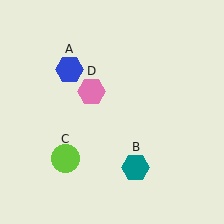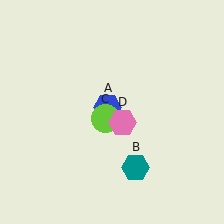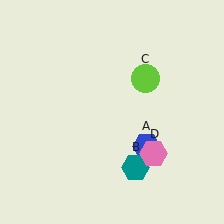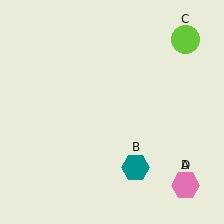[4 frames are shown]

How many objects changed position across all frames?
3 objects changed position: blue hexagon (object A), lime circle (object C), pink hexagon (object D).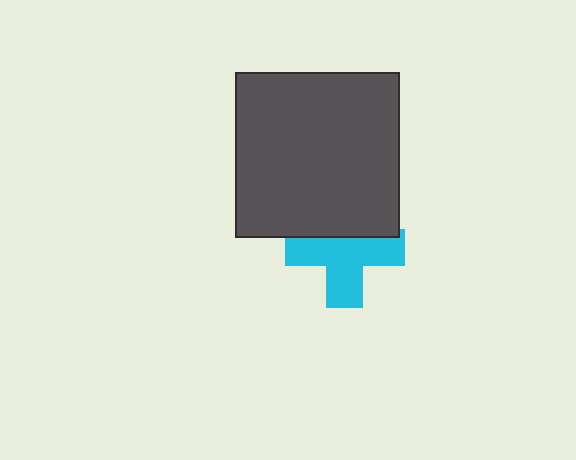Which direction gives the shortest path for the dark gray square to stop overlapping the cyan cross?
Moving up gives the shortest separation.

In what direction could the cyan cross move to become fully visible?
The cyan cross could move down. That would shift it out from behind the dark gray square entirely.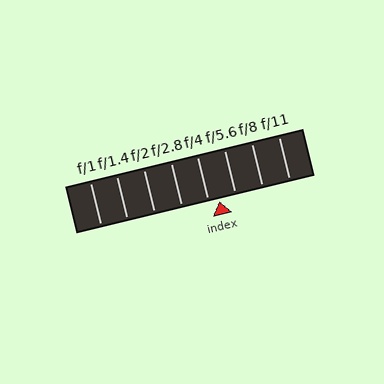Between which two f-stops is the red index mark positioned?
The index mark is between f/4 and f/5.6.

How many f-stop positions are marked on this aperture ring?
There are 8 f-stop positions marked.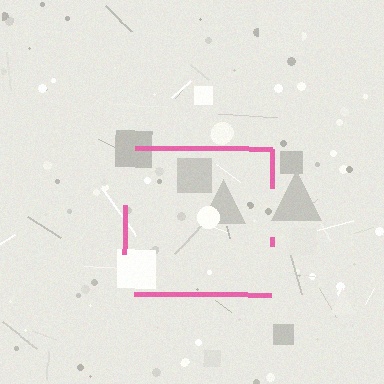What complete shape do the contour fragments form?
The contour fragments form a square.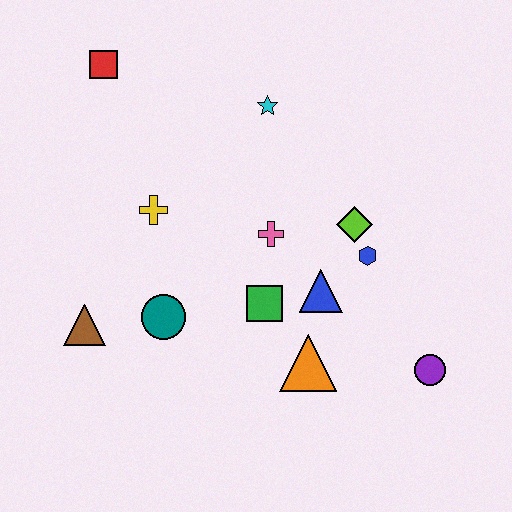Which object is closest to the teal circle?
The brown triangle is closest to the teal circle.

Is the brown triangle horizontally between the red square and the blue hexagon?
No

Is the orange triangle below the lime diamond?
Yes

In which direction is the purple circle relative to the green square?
The purple circle is to the right of the green square.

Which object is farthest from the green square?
The red square is farthest from the green square.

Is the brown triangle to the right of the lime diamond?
No